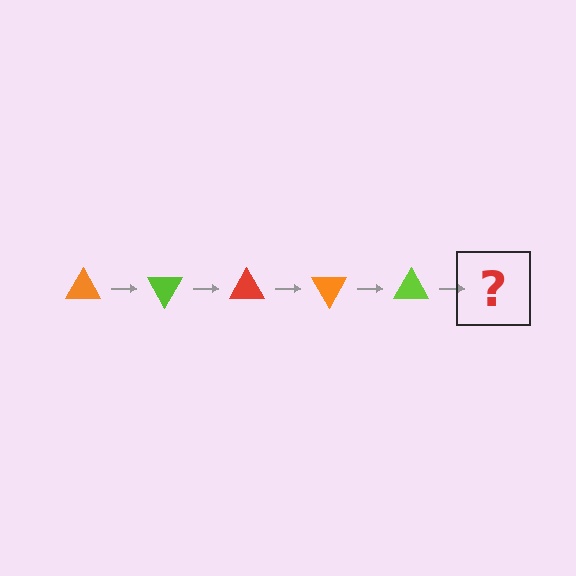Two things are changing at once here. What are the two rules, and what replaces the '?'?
The two rules are that it rotates 60 degrees each step and the color cycles through orange, lime, and red. The '?' should be a red triangle, rotated 300 degrees from the start.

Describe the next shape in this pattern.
It should be a red triangle, rotated 300 degrees from the start.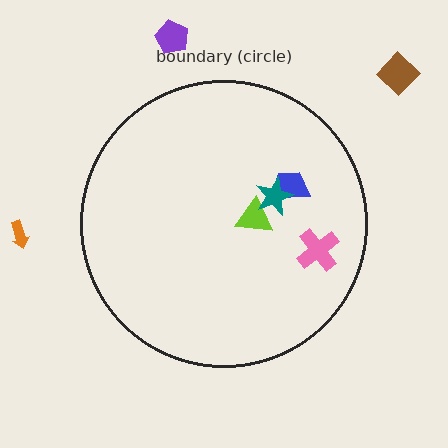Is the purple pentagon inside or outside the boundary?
Outside.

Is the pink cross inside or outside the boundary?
Inside.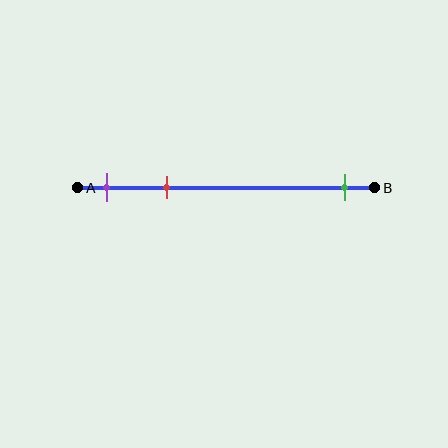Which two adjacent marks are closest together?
The purple and red marks are the closest adjacent pair.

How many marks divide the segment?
There are 3 marks dividing the segment.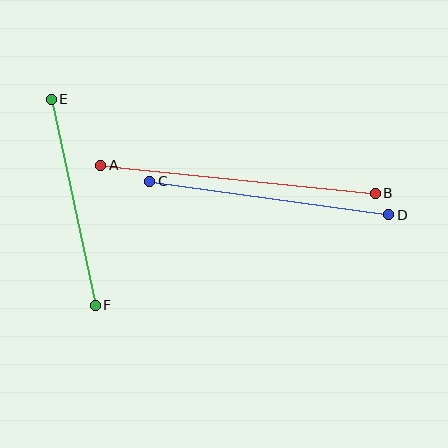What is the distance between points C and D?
The distance is approximately 242 pixels.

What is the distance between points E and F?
The distance is approximately 211 pixels.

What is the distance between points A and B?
The distance is approximately 276 pixels.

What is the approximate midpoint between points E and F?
The midpoint is at approximately (73, 202) pixels.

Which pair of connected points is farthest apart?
Points A and B are farthest apart.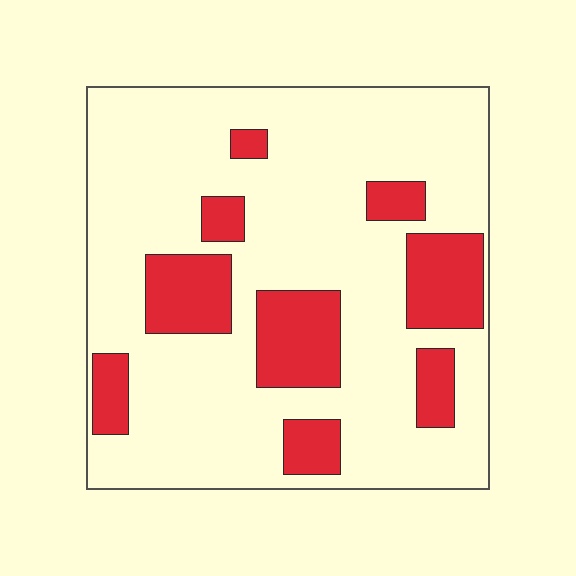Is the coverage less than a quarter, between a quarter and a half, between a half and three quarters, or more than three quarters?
Less than a quarter.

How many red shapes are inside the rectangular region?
9.